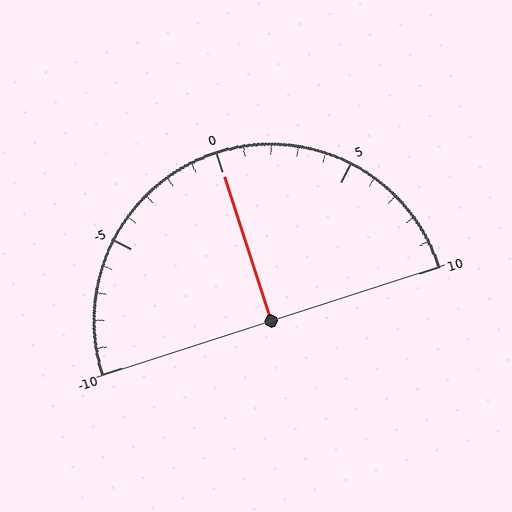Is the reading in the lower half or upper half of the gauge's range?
The reading is in the upper half of the range (-10 to 10).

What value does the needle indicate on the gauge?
The needle indicates approximately 0.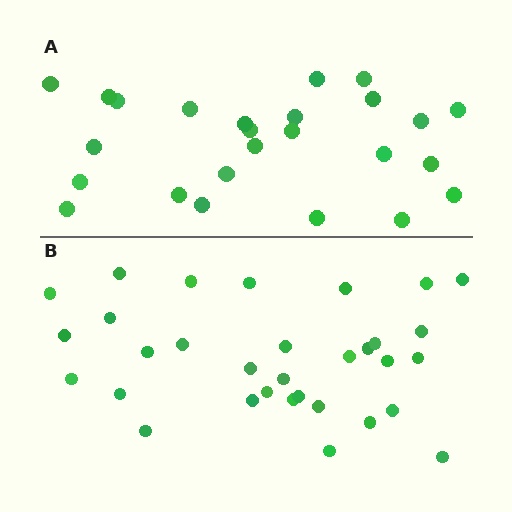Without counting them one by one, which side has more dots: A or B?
Region B (the bottom region) has more dots.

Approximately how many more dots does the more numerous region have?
Region B has roughly 8 or so more dots than region A.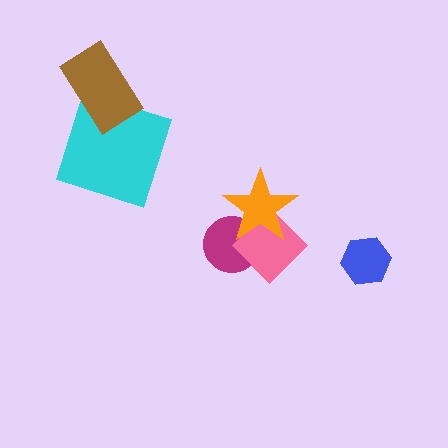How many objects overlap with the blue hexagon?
0 objects overlap with the blue hexagon.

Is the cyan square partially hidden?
Yes, it is partially covered by another shape.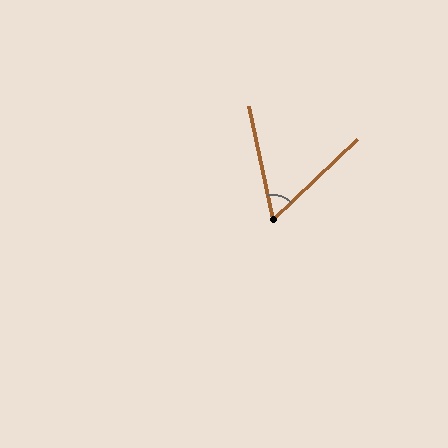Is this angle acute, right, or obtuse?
It is acute.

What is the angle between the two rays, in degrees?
Approximately 58 degrees.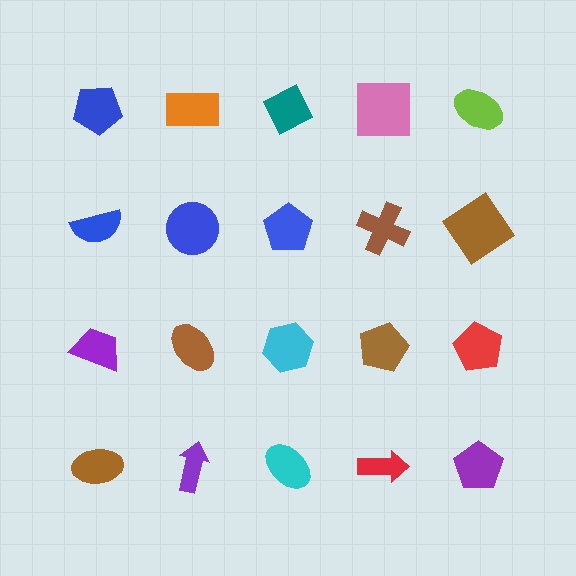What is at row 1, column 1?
A blue pentagon.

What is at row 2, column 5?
A brown diamond.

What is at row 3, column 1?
A purple trapezoid.